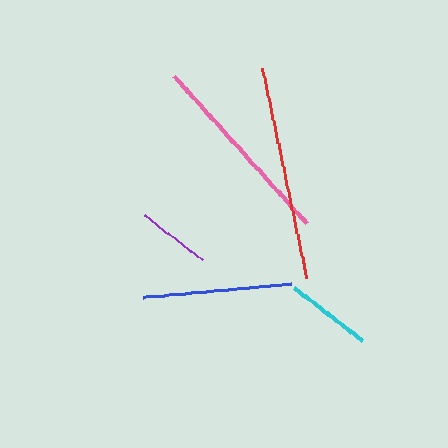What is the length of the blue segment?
The blue segment is approximately 148 pixels long.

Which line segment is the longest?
The red line is the longest at approximately 214 pixels.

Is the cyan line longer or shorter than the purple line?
The cyan line is longer than the purple line.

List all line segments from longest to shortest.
From longest to shortest: red, pink, blue, cyan, purple.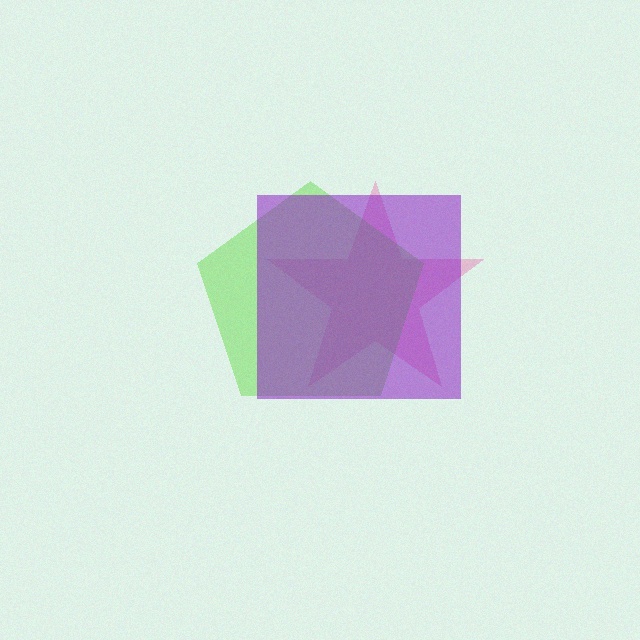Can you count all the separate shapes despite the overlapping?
Yes, there are 3 separate shapes.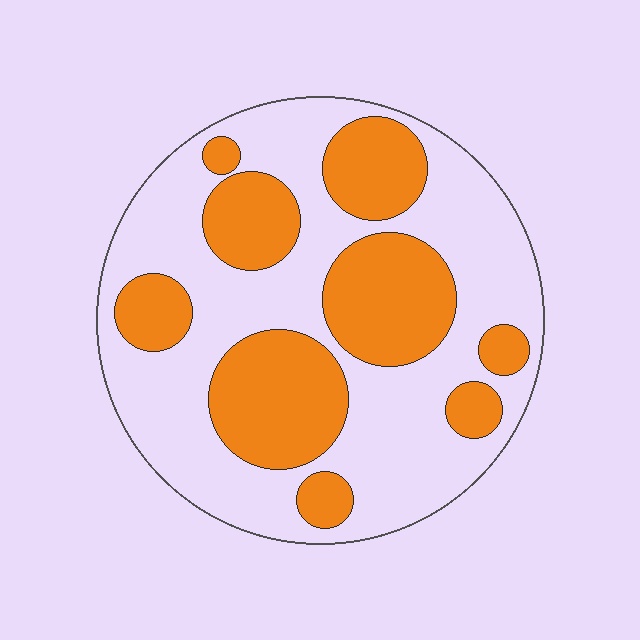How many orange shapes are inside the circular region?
9.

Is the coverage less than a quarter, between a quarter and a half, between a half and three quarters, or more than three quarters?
Between a quarter and a half.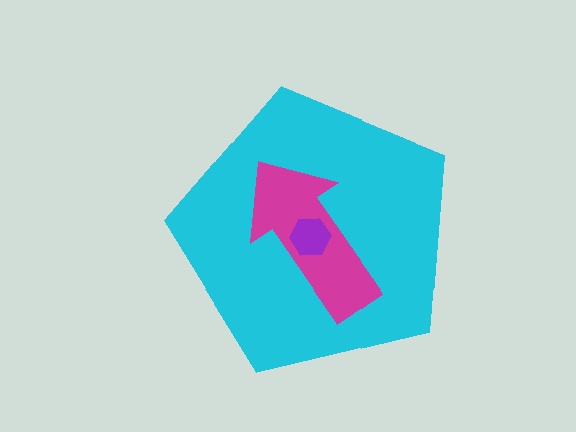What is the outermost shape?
The cyan pentagon.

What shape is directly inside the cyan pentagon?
The magenta arrow.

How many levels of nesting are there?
3.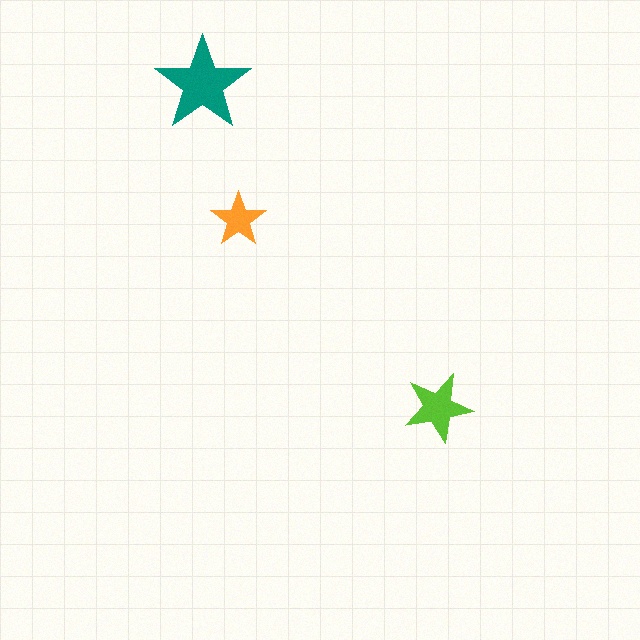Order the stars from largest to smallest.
the teal one, the lime one, the orange one.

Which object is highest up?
The teal star is topmost.